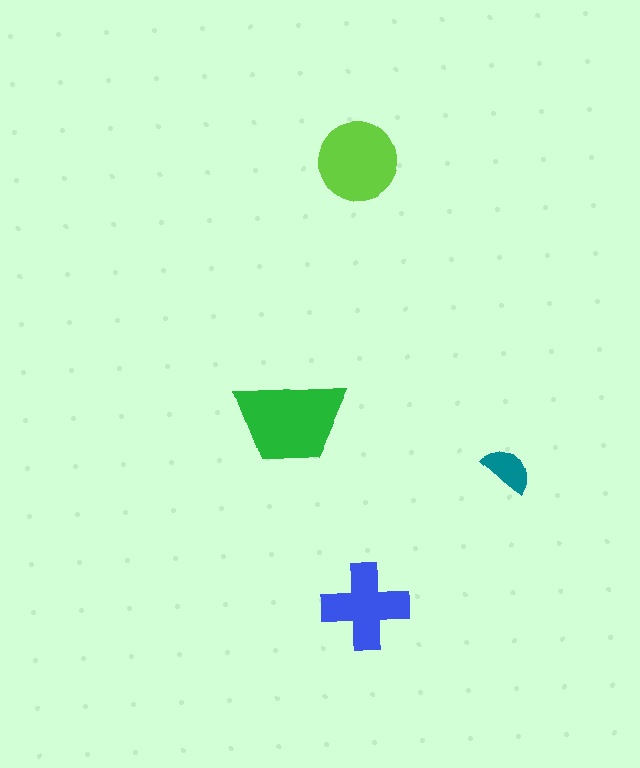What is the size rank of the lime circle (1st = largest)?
2nd.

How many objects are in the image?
There are 4 objects in the image.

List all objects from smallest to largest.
The teal semicircle, the blue cross, the lime circle, the green trapezoid.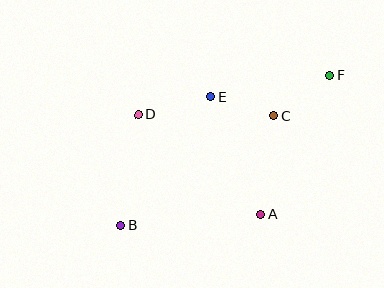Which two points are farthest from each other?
Points B and F are farthest from each other.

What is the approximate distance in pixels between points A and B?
The distance between A and B is approximately 140 pixels.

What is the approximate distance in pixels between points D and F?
The distance between D and F is approximately 196 pixels.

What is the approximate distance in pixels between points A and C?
The distance between A and C is approximately 100 pixels.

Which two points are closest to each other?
Points C and E are closest to each other.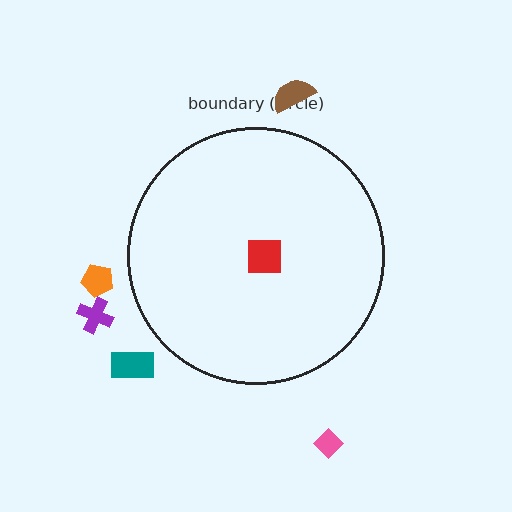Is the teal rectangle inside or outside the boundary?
Outside.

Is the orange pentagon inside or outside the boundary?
Outside.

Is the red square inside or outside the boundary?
Inside.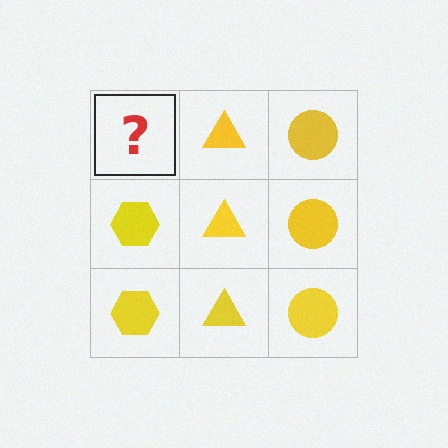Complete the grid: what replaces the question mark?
The question mark should be replaced with a yellow hexagon.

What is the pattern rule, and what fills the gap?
The rule is that each column has a consistent shape. The gap should be filled with a yellow hexagon.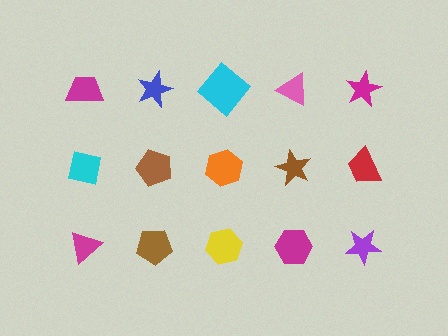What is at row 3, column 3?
A yellow hexagon.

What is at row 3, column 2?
A brown pentagon.